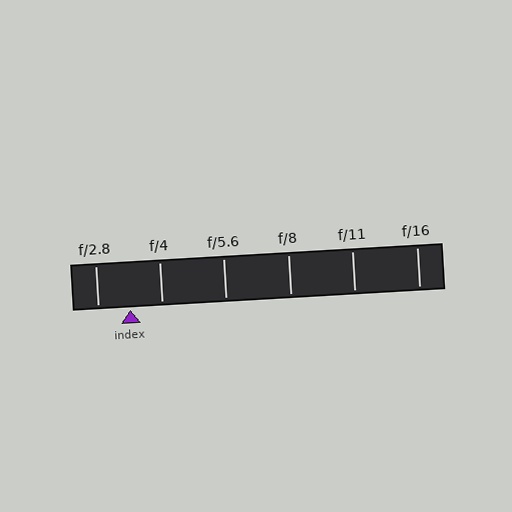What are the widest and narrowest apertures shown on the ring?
The widest aperture shown is f/2.8 and the narrowest is f/16.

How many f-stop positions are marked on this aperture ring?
There are 6 f-stop positions marked.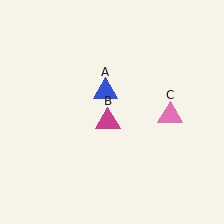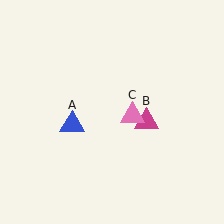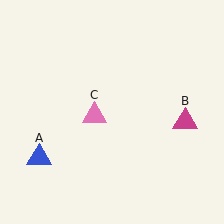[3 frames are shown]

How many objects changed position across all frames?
3 objects changed position: blue triangle (object A), magenta triangle (object B), pink triangle (object C).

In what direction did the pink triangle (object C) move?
The pink triangle (object C) moved left.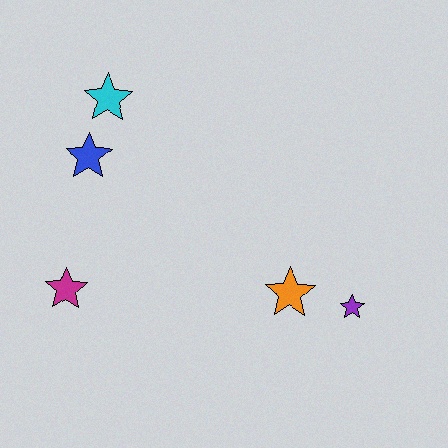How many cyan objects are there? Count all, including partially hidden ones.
There is 1 cyan object.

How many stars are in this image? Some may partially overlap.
There are 5 stars.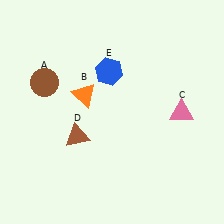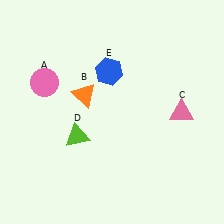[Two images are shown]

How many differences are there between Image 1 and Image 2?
There are 2 differences between the two images.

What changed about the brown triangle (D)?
In Image 1, D is brown. In Image 2, it changed to lime.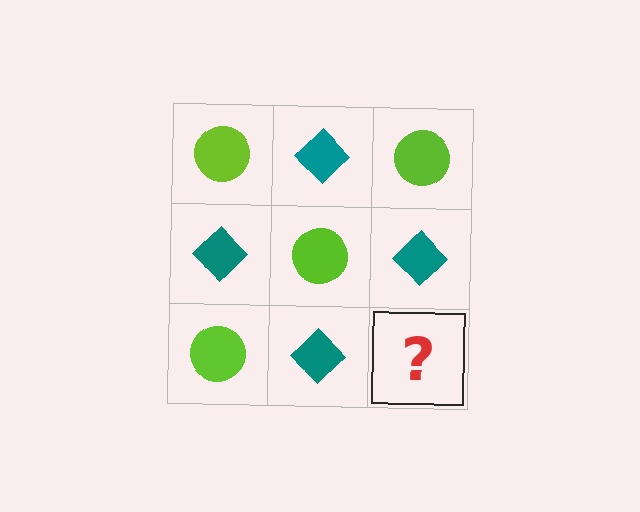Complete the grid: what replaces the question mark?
The question mark should be replaced with a lime circle.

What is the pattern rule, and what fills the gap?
The rule is that it alternates lime circle and teal diamond in a checkerboard pattern. The gap should be filled with a lime circle.